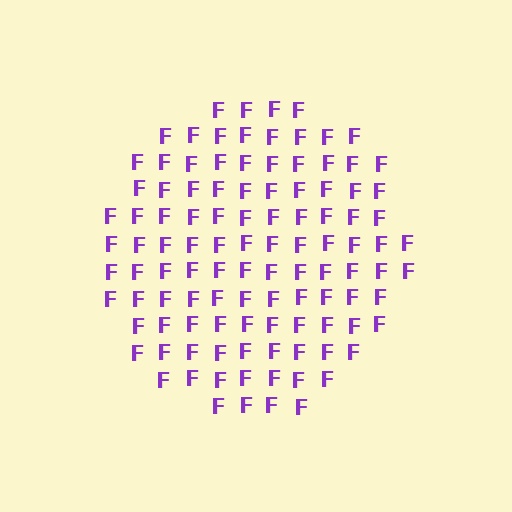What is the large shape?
The large shape is a circle.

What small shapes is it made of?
It is made of small letter F's.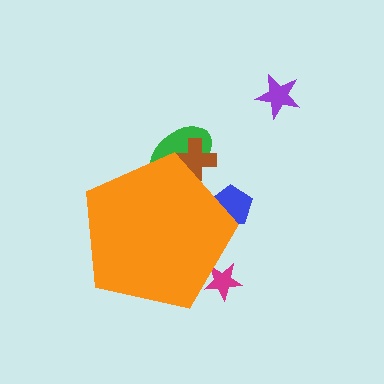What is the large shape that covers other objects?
An orange pentagon.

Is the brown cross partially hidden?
Yes, the brown cross is partially hidden behind the orange pentagon.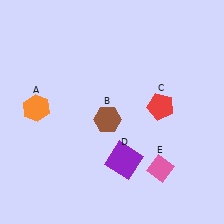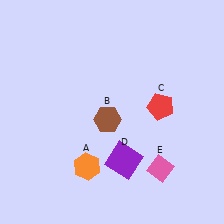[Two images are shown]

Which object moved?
The orange hexagon (A) moved down.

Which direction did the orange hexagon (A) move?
The orange hexagon (A) moved down.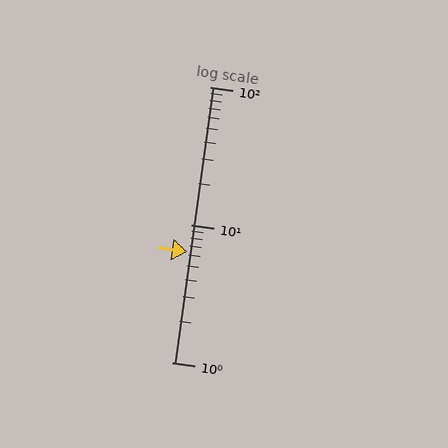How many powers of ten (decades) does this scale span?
The scale spans 2 decades, from 1 to 100.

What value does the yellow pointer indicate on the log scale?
The pointer indicates approximately 6.3.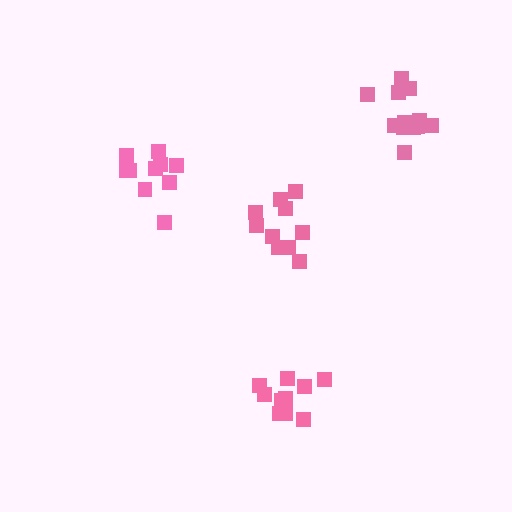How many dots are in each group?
Group 1: 10 dots, Group 2: 10 dots, Group 3: 12 dots, Group 4: 10 dots (42 total).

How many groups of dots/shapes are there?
There are 4 groups.